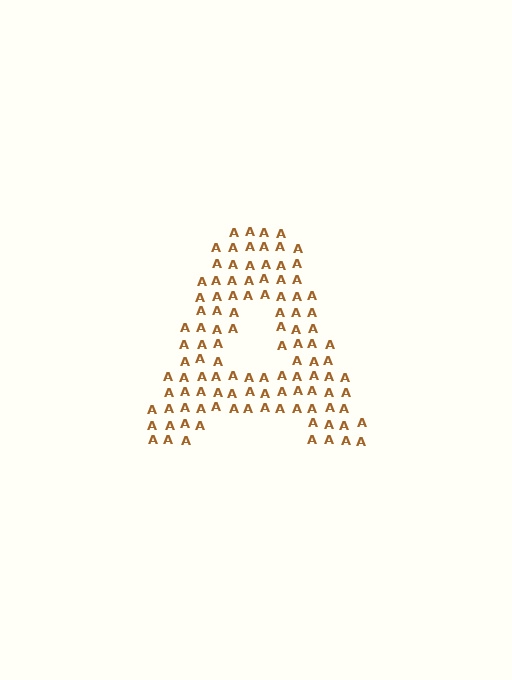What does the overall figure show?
The overall figure shows the letter A.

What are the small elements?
The small elements are letter A's.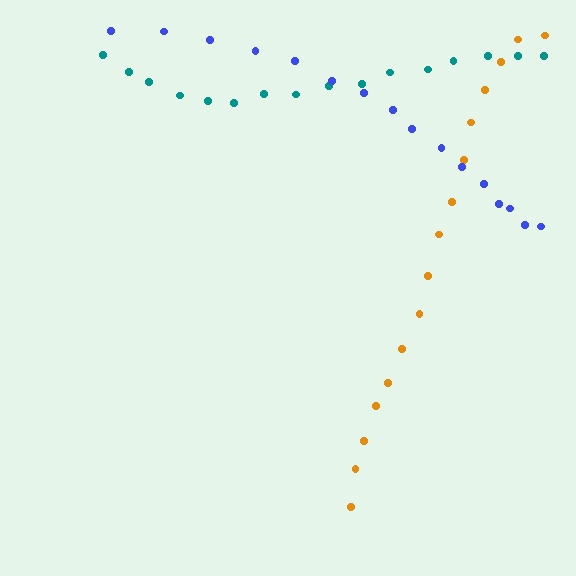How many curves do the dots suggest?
There are 3 distinct paths.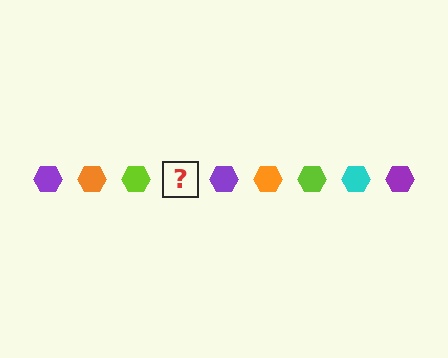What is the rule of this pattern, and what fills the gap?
The rule is that the pattern cycles through purple, orange, lime, cyan hexagons. The gap should be filled with a cyan hexagon.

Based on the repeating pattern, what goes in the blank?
The blank should be a cyan hexagon.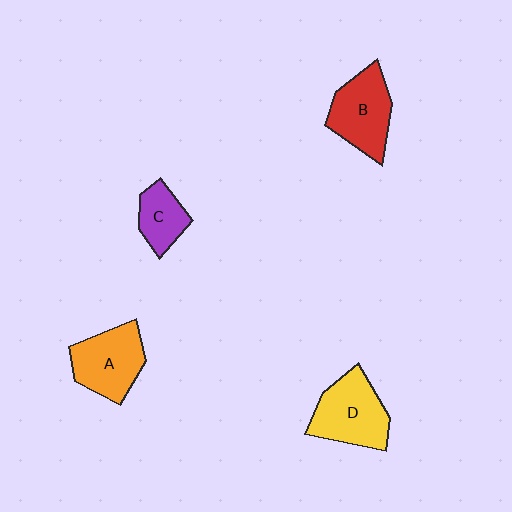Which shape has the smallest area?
Shape C (purple).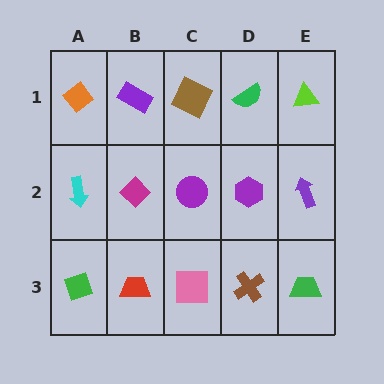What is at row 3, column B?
A red trapezoid.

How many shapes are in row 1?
5 shapes.